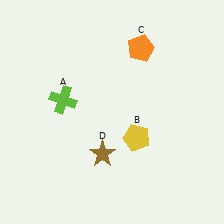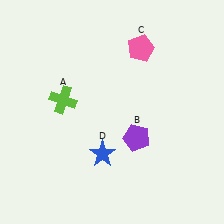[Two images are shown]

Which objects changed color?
B changed from yellow to purple. C changed from orange to pink. D changed from brown to blue.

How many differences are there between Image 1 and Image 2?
There are 3 differences between the two images.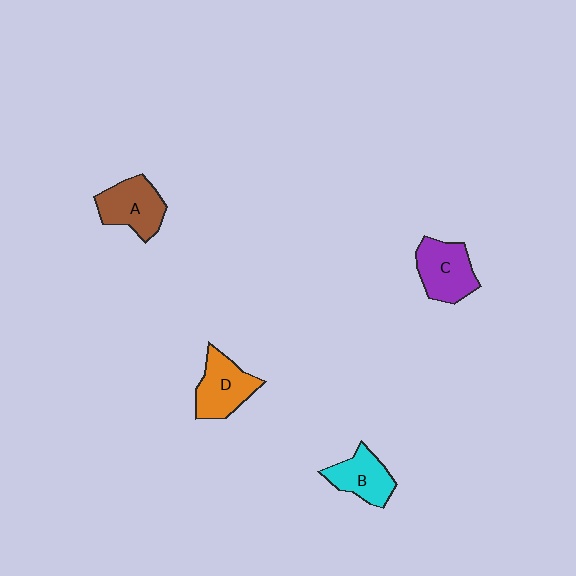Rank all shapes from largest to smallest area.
From largest to smallest: C (purple), A (brown), D (orange), B (cyan).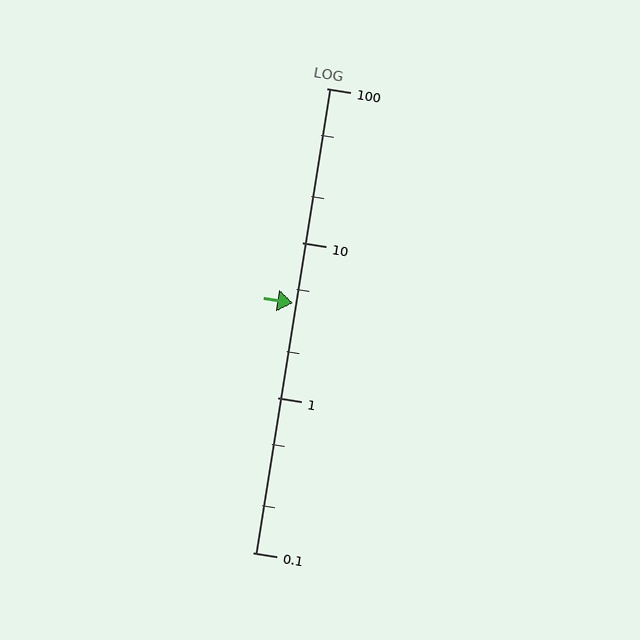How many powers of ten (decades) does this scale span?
The scale spans 3 decades, from 0.1 to 100.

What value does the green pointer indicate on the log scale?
The pointer indicates approximately 4.1.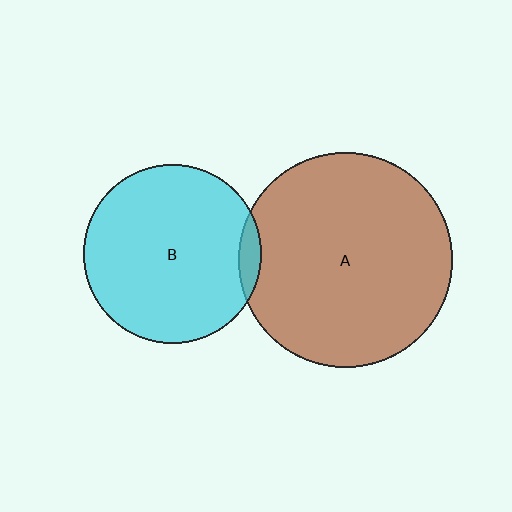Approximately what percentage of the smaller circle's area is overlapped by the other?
Approximately 5%.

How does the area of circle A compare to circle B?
Approximately 1.4 times.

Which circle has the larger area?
Circle A (brown).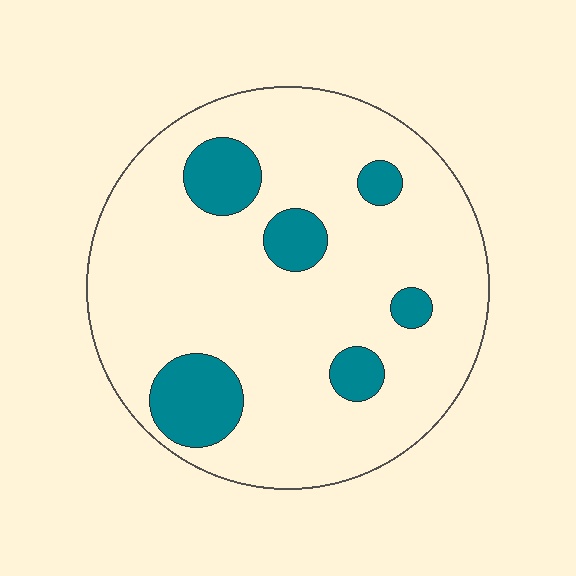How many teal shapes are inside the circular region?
6.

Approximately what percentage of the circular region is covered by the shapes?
Approximately 15%.